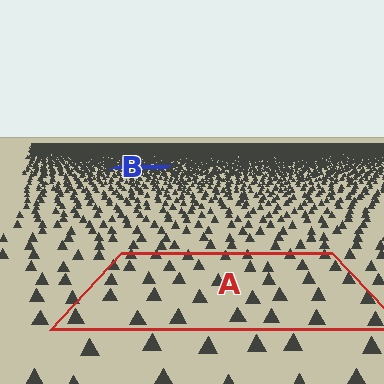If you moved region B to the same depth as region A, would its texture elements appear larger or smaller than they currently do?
They would appear larger. At a closer depth, the same texture elements are projected at a bigger on-screen size.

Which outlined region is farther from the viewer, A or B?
Region B is farther from the viewer — the texture elements inside it appear smaller and more densely packed.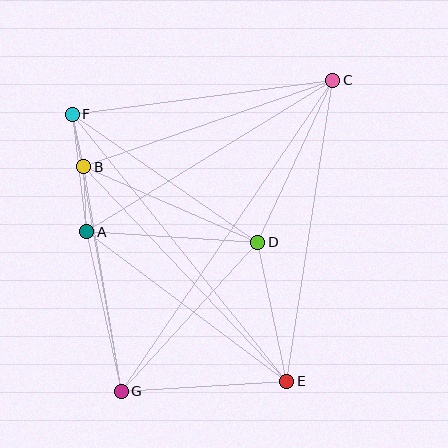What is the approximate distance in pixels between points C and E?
The distance between C and E is approximately 305 pixels.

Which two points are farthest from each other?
Points C and G are farthest from each other.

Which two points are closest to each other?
Points B and F are closest to each other.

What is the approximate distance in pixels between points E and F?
The distance between E and F is approximately 343 pixels.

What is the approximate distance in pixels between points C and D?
The distance between C and D is approximately 179 pixels.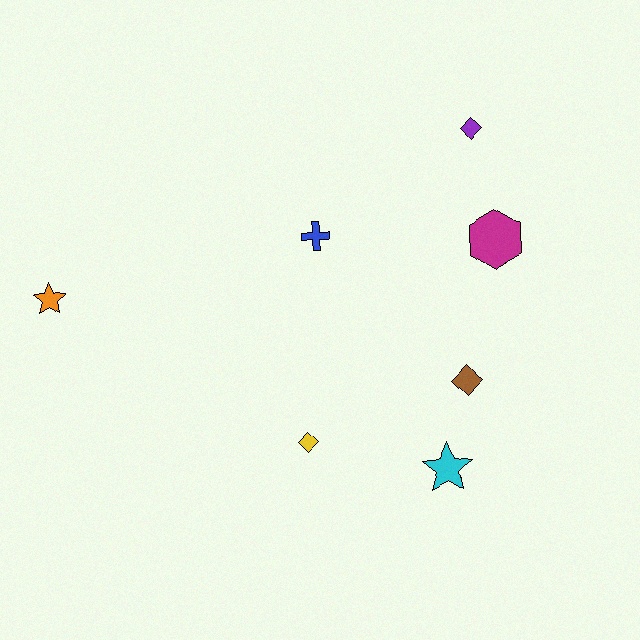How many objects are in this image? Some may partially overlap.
There are 7 objects.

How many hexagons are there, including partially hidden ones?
There is 1 hexagon.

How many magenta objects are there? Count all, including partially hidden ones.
There is 1 magenta object.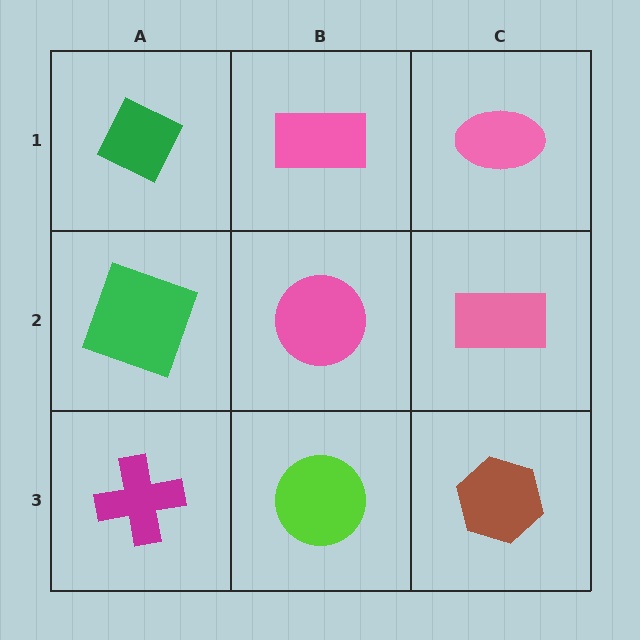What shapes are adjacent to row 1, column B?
A pink circle (row 2, column B), a green diamond (row 1, column A), a pink ellipse (row 1, column C).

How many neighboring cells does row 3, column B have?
3.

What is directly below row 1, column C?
A pink rectangle.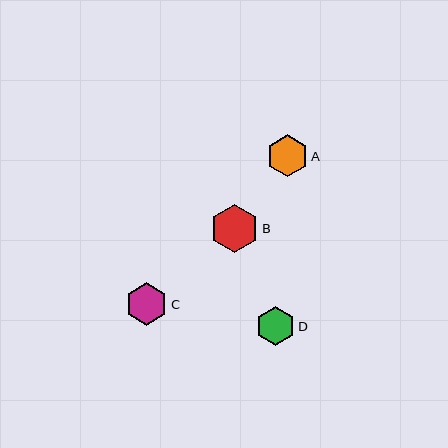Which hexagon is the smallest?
Hexagon D is the smallest with a size of approximately 38 pixels.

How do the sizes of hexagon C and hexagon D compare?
Hexagon C and hexagon D are approximately the same size.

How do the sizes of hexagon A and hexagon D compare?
Hexagon A and hexagon D are approximately the same size.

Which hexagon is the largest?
Hexagon B is the largest with a size of approximately 49 pixels.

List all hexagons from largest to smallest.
From largest to smallest: B, C, A, D.